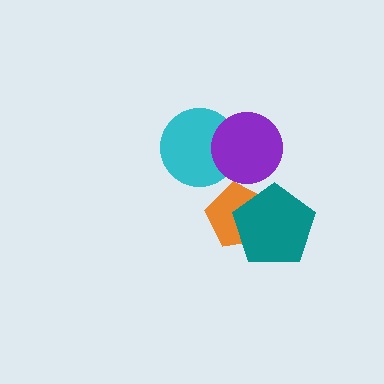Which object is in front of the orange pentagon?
The teal pentagon is in front of the orange pentagon.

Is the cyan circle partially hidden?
Yes, it is partially covered by another shape.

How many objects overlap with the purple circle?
1 object overlaps with the purple circle.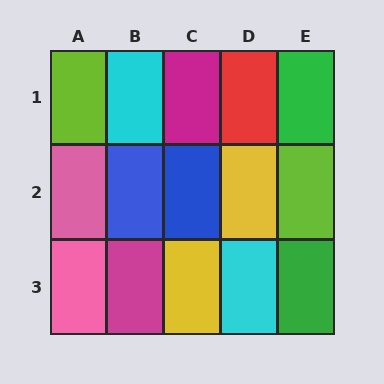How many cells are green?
2 cells are green.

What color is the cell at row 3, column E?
Green.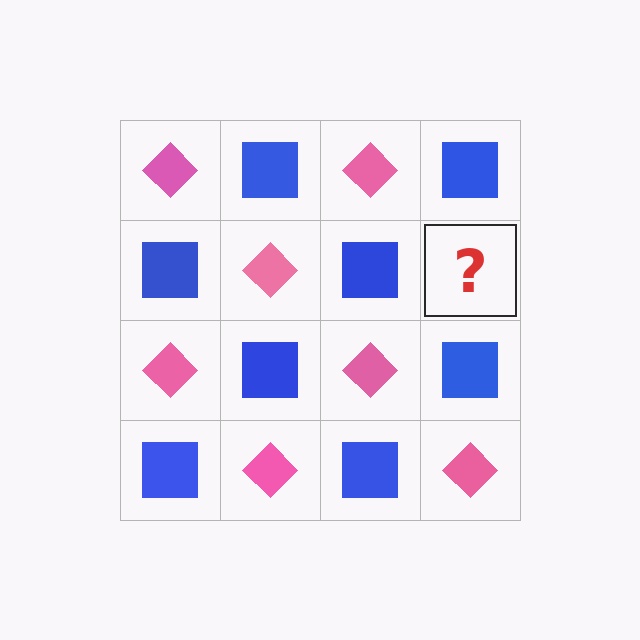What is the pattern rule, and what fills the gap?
The rule is that it alternates pink diamond and blue square in a checkerboard pattern. The gap should be filled with a pink diamond.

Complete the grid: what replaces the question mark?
The question mark should be replaced with a pink diamond.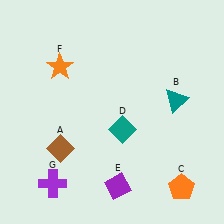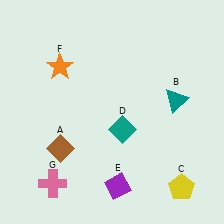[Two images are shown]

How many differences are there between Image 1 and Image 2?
There are 2 differences between the two images.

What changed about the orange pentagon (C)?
In Image 1, C is orange. In Image 2, it changed to yellow.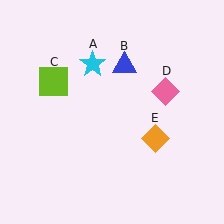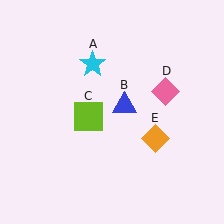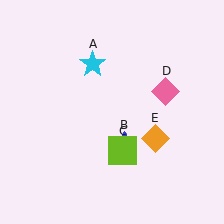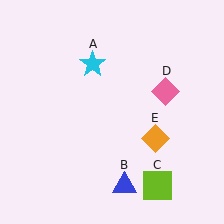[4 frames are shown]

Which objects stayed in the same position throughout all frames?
Cyan star (object A) and pink diamond (object D) and orange diamond (object E) remained stationary.